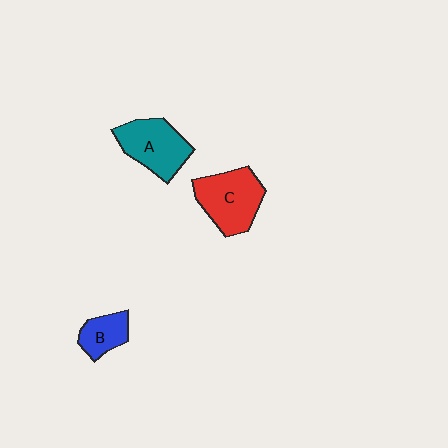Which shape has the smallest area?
Shape B (blue).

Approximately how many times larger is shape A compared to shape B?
Approximately 1.9 times.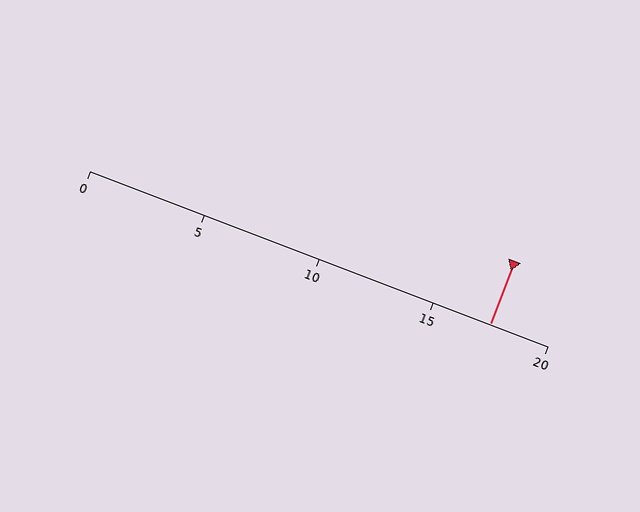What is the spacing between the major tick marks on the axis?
The major ticks are spaced 5 apart.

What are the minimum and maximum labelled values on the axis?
The axis runs from 0 to 20.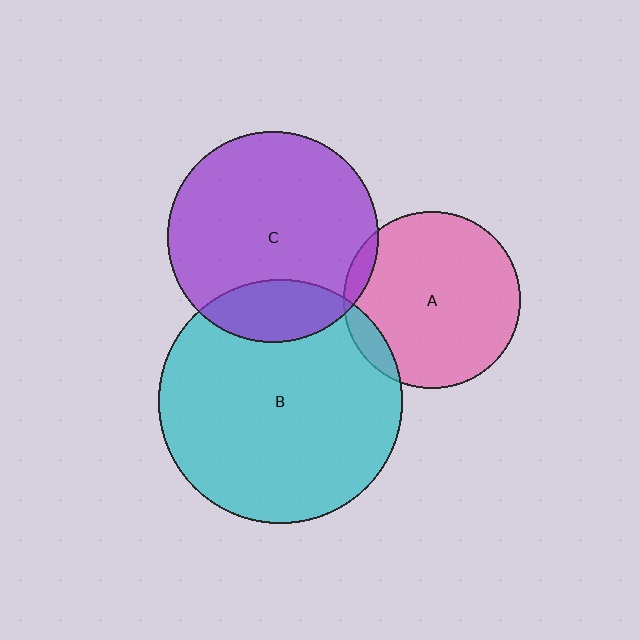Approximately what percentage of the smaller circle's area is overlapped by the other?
Approximately 10%.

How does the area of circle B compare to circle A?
Approximately 1.9 times.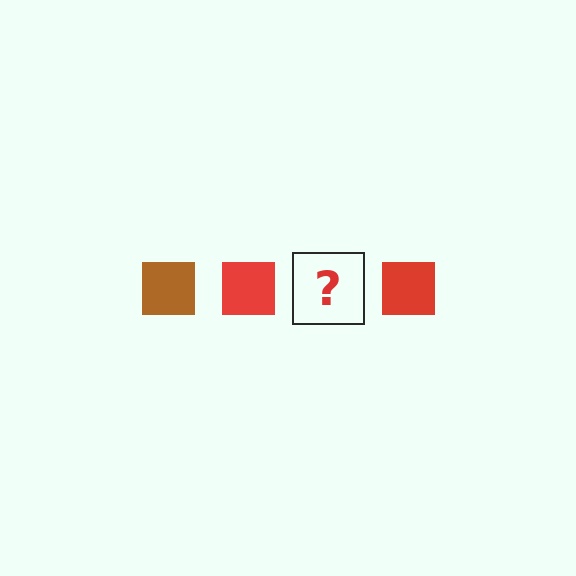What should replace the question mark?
The question mark should be replaced with a brown square.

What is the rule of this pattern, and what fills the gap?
The rule is that the pattern cycles through brown, red squares. The gap should be filled with a brown square.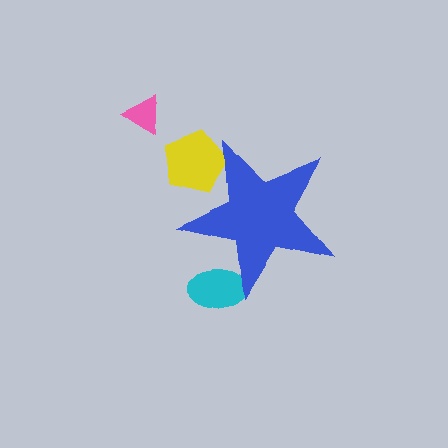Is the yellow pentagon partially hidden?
Yes, the yellow pentagon is partially hidden behind the blue star.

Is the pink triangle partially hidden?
No, the pink triangle is fully visible.